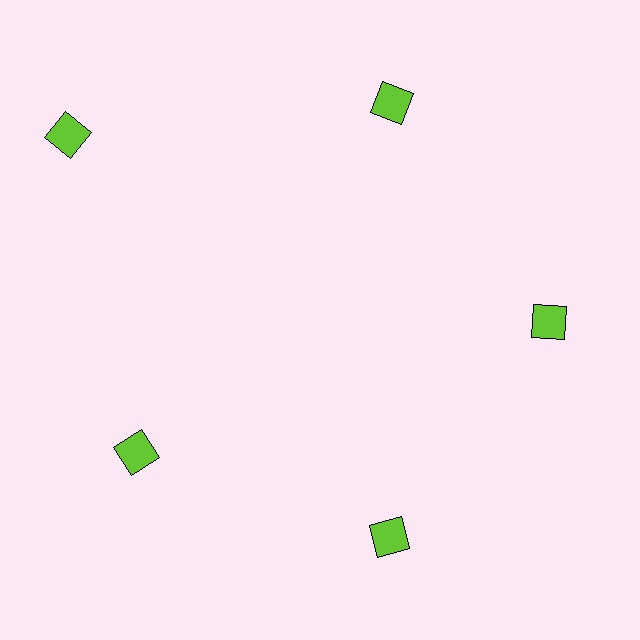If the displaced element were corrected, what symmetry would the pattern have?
It would have 5-fold rotational symmetry — the pattern would map onto itself every 72 degrees.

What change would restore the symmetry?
The symmetry would be restored by moving it inward, back onto the ring so that all 5 diamonds sit at equal angles and equal distance from the center.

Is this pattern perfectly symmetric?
No. The 5 lime diamonds are arranged in a ring, but one element near the 10 o'clock position is pushed outward from the center, breaking the 5-fold rotational symmetry.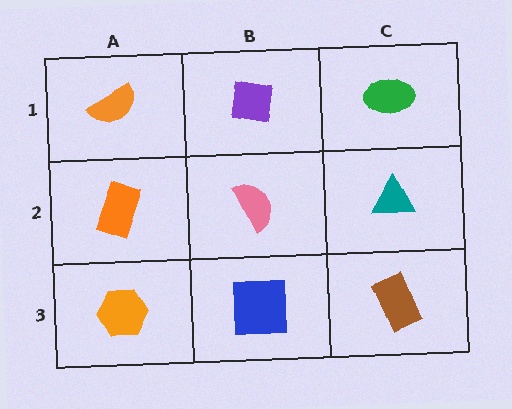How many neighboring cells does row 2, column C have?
3.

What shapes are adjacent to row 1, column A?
An orange rectangle (row 2, column A), a purple square (row 1, column B).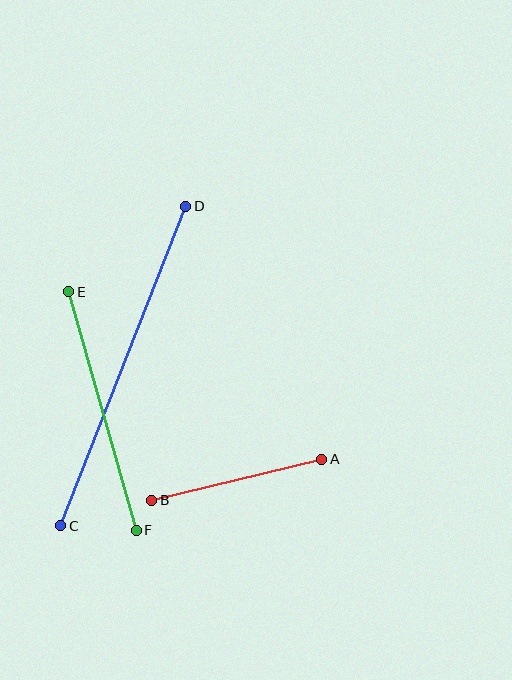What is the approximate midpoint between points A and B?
The midpoint is at approximately (237, 480) pixels.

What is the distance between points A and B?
The distance is approximately 175 pixels.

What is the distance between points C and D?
The distance is approximately 343 pixels.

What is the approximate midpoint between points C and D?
The midpoint is at approximately (123, 366) pixels.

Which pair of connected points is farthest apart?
Points C and D are farthest apart.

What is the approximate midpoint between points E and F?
The midpoint is at approximately (103, 411) pixels.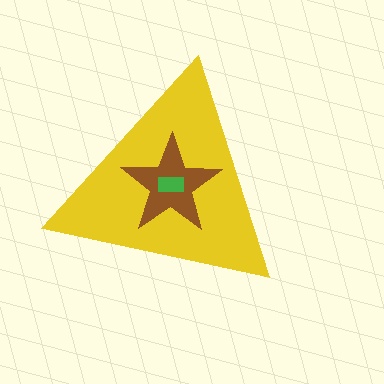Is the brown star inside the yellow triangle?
Yes.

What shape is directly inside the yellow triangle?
The brown star.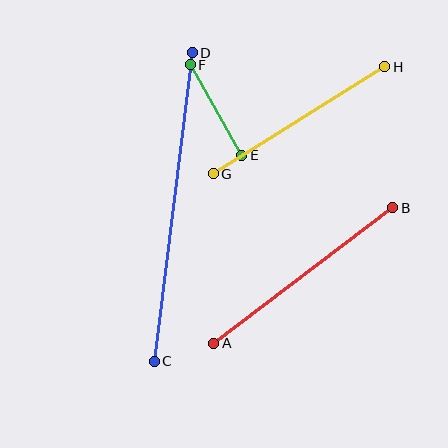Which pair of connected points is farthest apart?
Points C and D are farthest apart.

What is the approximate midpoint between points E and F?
The midpoint is at approximately (216, 110) pixels.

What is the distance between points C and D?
The distance is approximately 311 pixels.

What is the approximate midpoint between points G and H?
The midpoint is at approximately (299, 120) pixels.